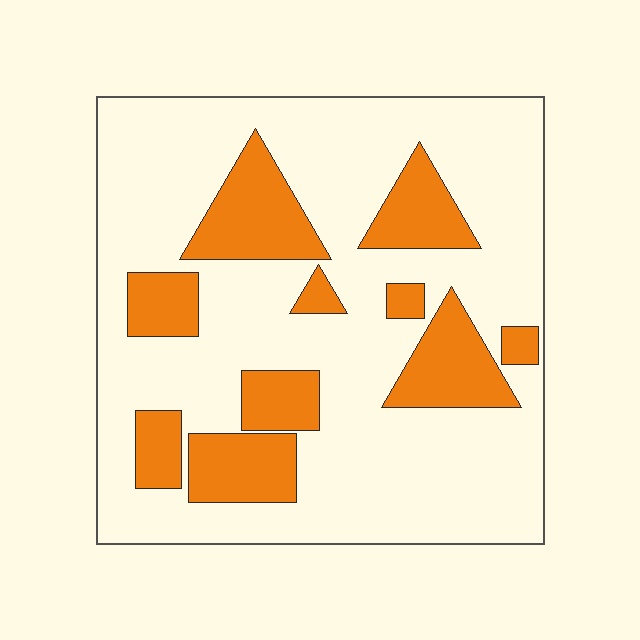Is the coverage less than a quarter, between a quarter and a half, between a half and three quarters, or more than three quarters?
Between a quarter and a half.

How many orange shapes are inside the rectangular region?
10.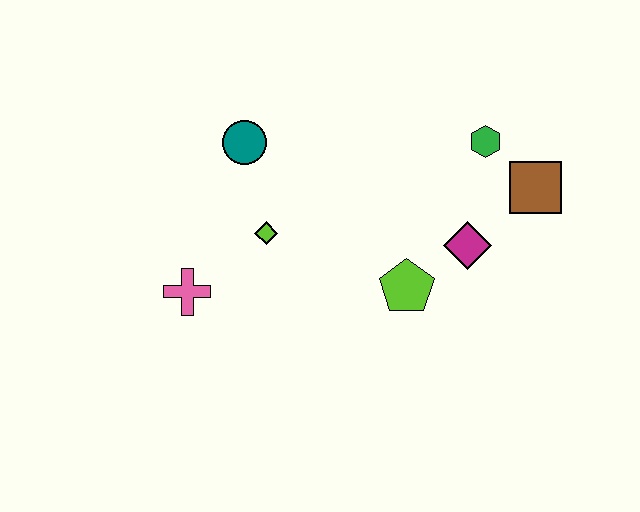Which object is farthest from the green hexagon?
The pink cross is farthest from the green hexagon.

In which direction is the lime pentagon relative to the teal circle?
The lime pentagon is to the right of the teal circle.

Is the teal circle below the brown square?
No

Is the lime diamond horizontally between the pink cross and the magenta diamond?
Yes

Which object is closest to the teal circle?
The lime diamond is closest to the teal circle.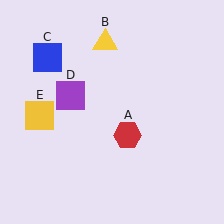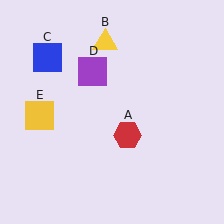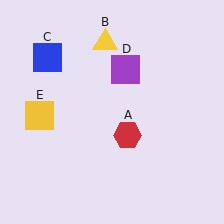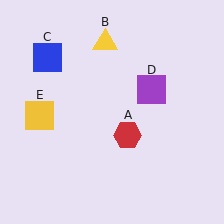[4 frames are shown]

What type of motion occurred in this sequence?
The purple square (object D) rotated clockwise around the center of the scene.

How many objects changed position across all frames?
1 object changed position: purple square (object D).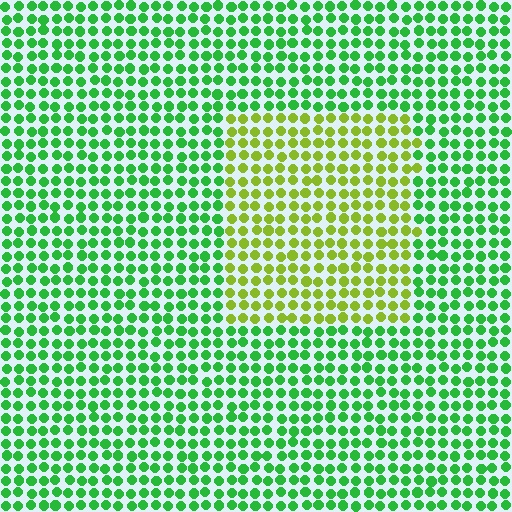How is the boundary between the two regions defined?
The boundary is defined purely by a slight shift in hue (about 47 degrees). Spacing, size, and orientation are identical on both sides.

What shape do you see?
I see a rectangle.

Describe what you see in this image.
The image is filled with small green elements in a uniform arrangement. A rectangle-shaped region is visible where the elements are tinted to a slightly different hue, forming a subtle color boundary.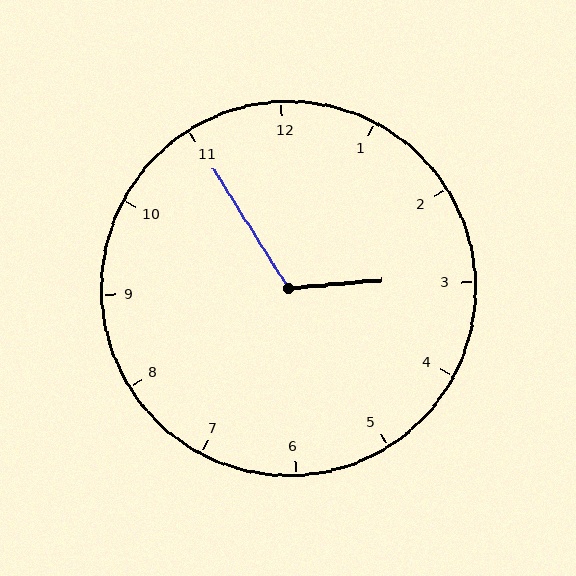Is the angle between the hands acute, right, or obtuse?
It is obtuse.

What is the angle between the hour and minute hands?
Approximately 118 degrees.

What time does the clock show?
2:55.